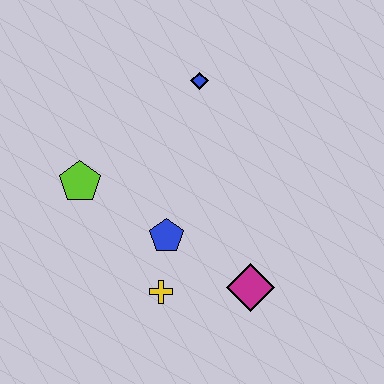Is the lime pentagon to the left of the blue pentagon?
Yes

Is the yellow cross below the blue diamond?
Yes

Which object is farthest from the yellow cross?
The blue diamond is farthest from the yellow cross.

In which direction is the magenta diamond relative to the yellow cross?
The magenta diamond is to the right of the yellow cross.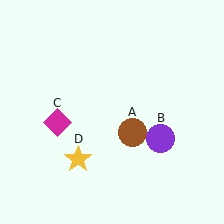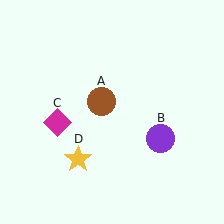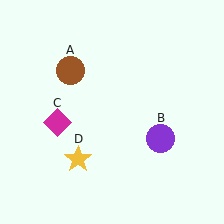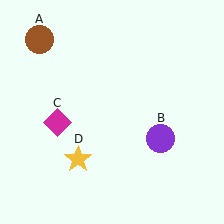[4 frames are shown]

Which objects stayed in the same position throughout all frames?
Purple circle (object B) and magenta diamond (object C) and yellow star (object D) remained stationary.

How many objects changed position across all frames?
1 object changed position: brown circle (object A).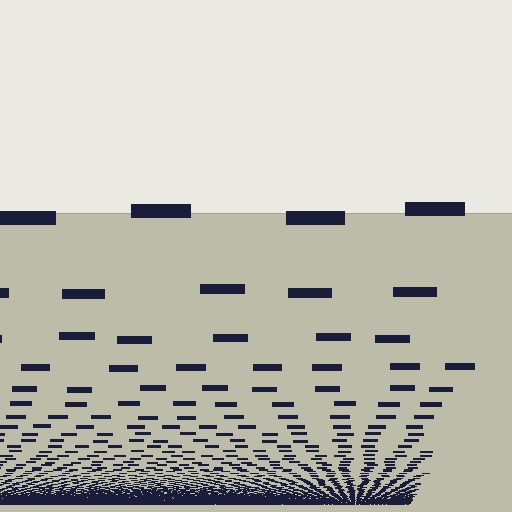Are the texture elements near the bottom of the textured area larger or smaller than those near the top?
Smaller. The gradient is inverted — elements near the bottom are smaller and denser.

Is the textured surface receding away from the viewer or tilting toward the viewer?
The surface appears to tilt toward the viewer. Texture elements get larger and sparser toward the top.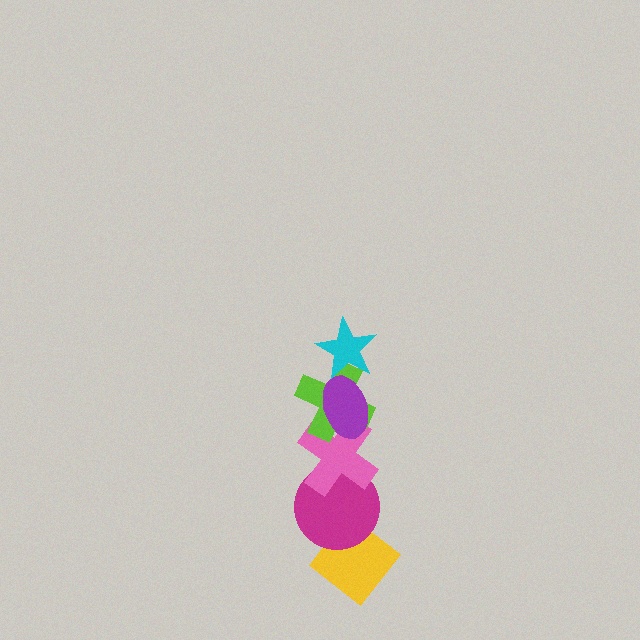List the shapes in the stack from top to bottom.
From top to bottom: the cyan star, the purple ellipse, the lime cross, the pink cross, the magenta circle, the yellow diamond.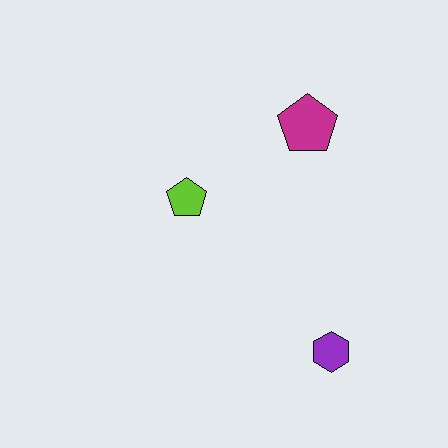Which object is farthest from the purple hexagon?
The magenta pentagon is farthest from the purple hexagon.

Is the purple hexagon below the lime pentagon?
Yes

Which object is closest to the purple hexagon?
The lime pentagon is closest to the purple hexagon.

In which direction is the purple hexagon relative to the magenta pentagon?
The purple hexagon is below the magenta pentagon.